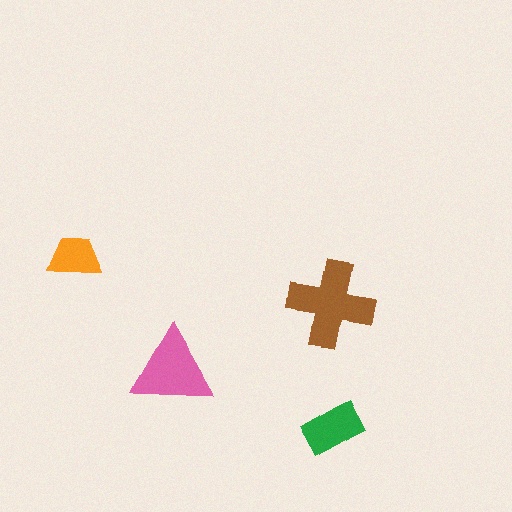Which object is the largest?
The brown cross.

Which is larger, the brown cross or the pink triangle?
The brown cross.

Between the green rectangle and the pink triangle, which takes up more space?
The pink triangle.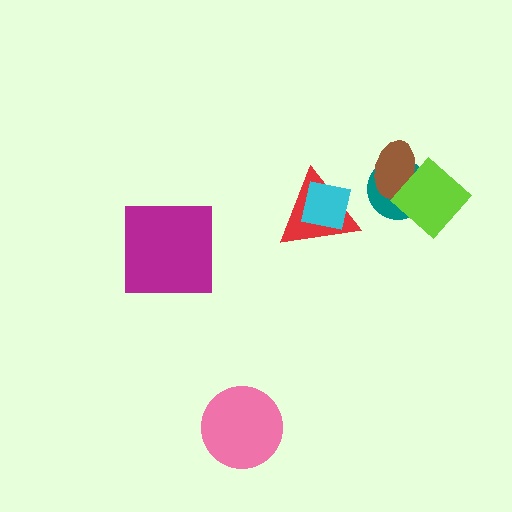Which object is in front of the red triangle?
The cyan square is in front of the red triangle.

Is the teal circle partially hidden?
Yes, it is partially covered by another shape.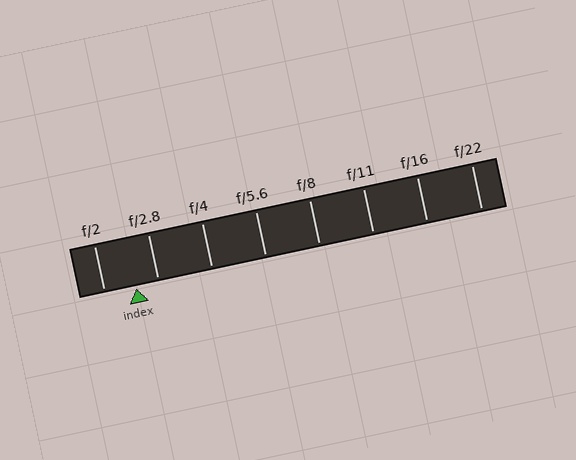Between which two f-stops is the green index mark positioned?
The index mark is between f/2 and f/2.8.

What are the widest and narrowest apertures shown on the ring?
The widest aperture shown is f/2 and the narrowest is f/22.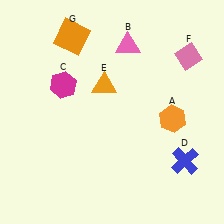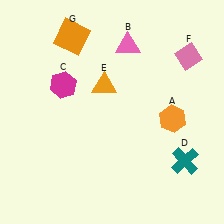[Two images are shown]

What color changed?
The cross (D) changed from blue in Image 1 to teal in Image 2.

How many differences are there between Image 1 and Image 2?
There is 1 difference between the two images.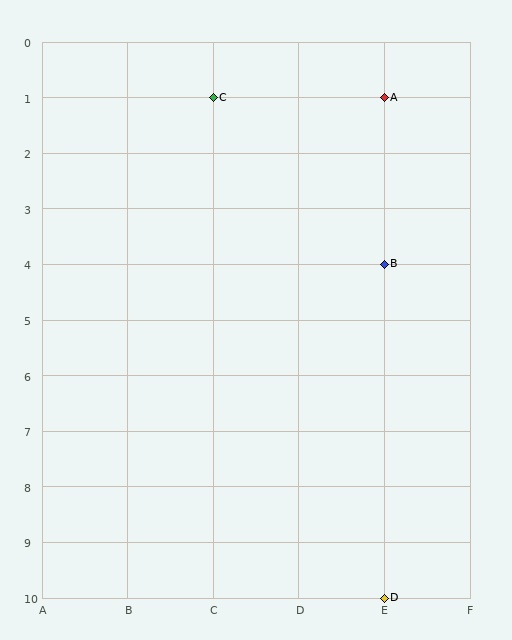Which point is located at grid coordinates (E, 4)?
Point B is at (E, 4).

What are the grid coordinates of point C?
Point C is at grid coordinates (C, 1).